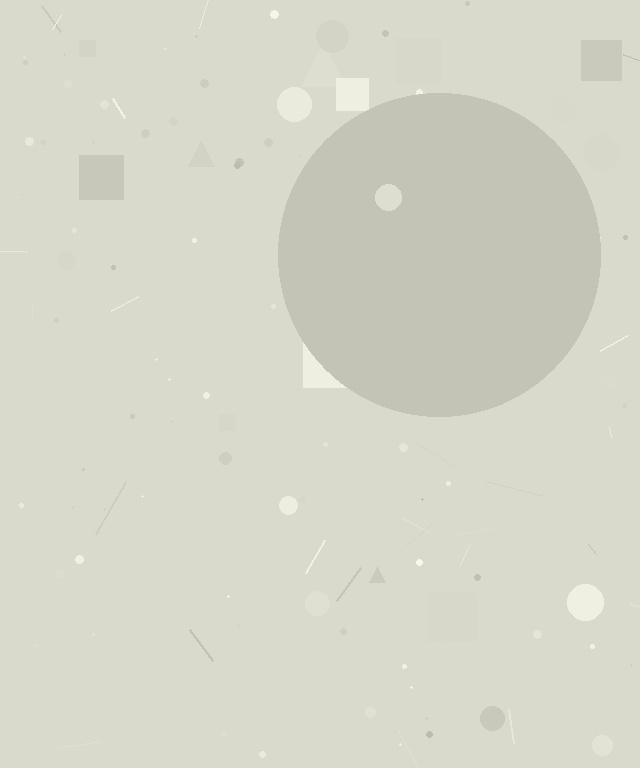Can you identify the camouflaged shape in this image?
The camouflaged shape is a circle.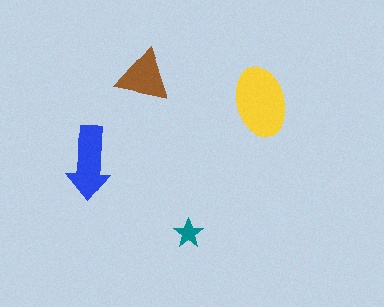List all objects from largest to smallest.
The yellow ellipse, the blue arrow, the brown triangle, the teal star.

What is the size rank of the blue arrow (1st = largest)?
2nd.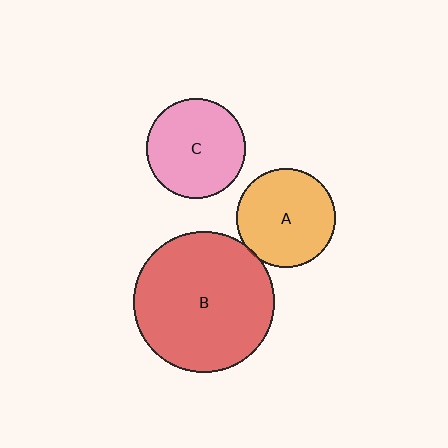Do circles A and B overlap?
Yes.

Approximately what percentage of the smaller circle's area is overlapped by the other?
Approximately 5%.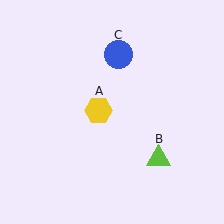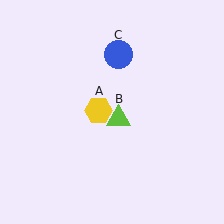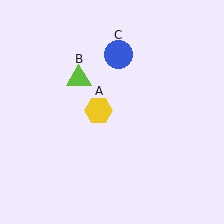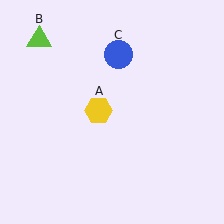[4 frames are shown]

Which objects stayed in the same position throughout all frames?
Yellow hexagon (object A) and blue circle (object C) remained stationary.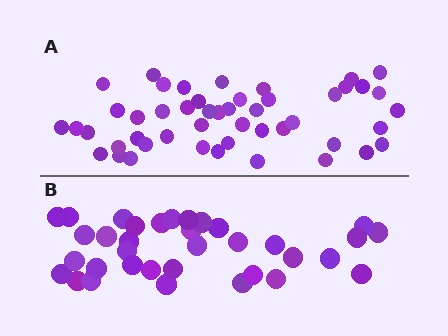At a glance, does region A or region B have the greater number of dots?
Region A (the top region) has more dots.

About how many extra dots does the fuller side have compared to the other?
Region A has approximately 15 more dots than region B.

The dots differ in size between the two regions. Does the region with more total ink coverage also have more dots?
No. Region B has more total ink coverage because its dots are larger, but region A actually contains more individual dots. Total area can be misleading — the number of items is what matters here.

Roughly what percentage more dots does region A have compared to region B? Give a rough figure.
About 35% more.